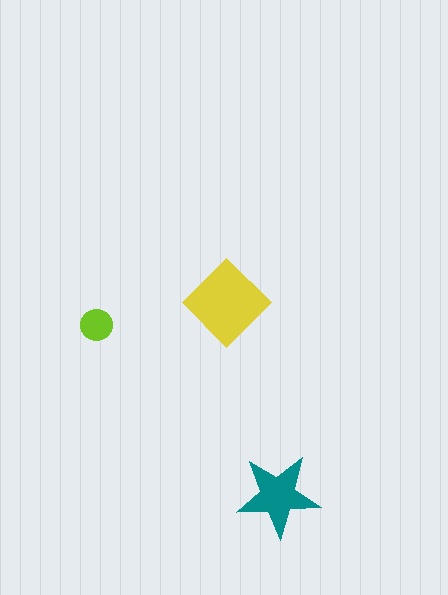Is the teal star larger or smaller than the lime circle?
Larger.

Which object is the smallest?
The lime circle.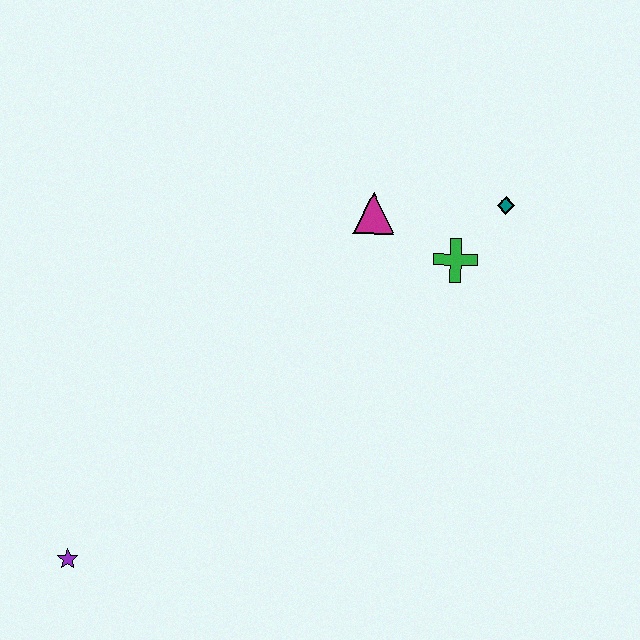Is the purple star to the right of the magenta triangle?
No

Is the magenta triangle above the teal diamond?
No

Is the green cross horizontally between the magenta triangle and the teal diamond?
Yes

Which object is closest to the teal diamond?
The green cross is closest to the teal diamond.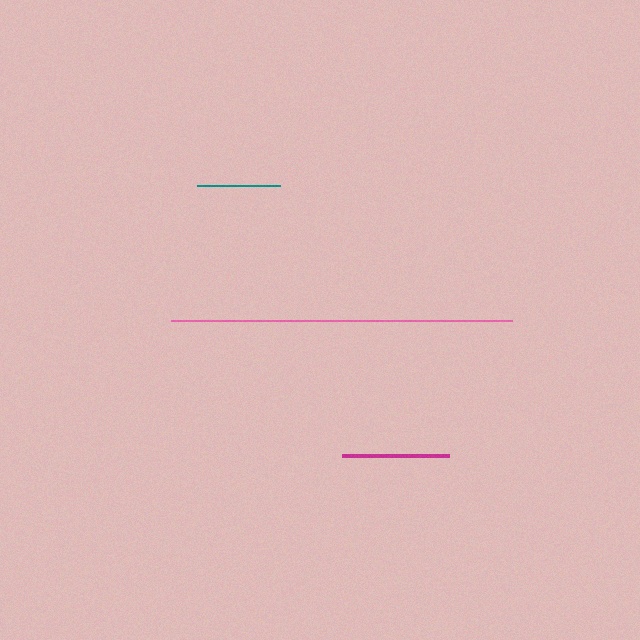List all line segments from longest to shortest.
From longest to shortest: pink, magenta, teal.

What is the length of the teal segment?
The teal segment is approximately 83 pixels long.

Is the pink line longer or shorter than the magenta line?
The pink line is longer than the magenta line.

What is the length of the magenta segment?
The magenta segment is approximately 107 pixels long.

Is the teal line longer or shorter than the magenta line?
The magenta line is longer than the teal line.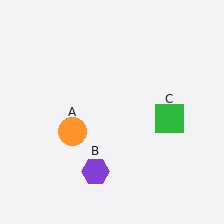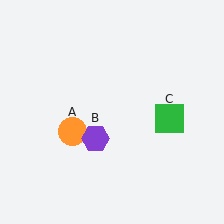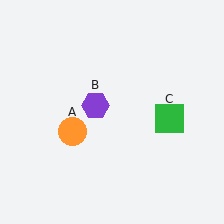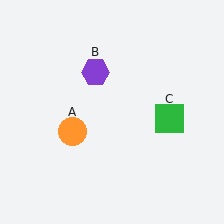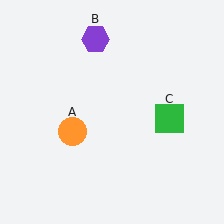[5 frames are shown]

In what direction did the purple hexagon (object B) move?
The purple hexagon (object B) moved up.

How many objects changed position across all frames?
1 object changed position: purple hexagon (object B).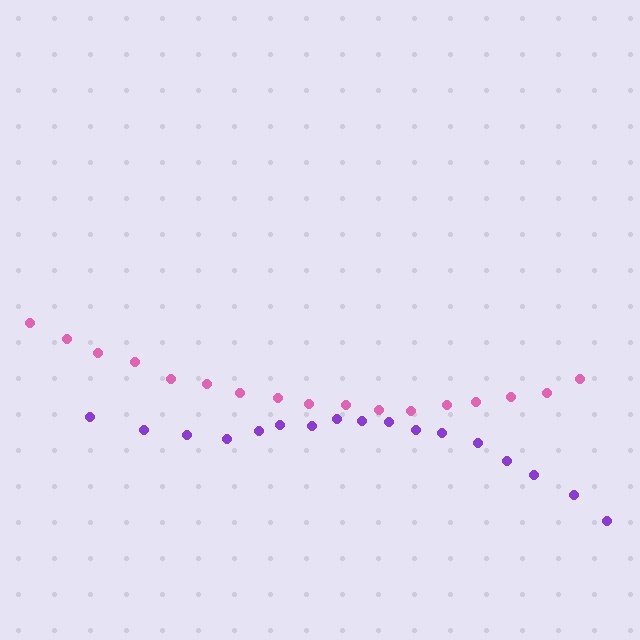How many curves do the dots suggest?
There are 2 distinct paths.